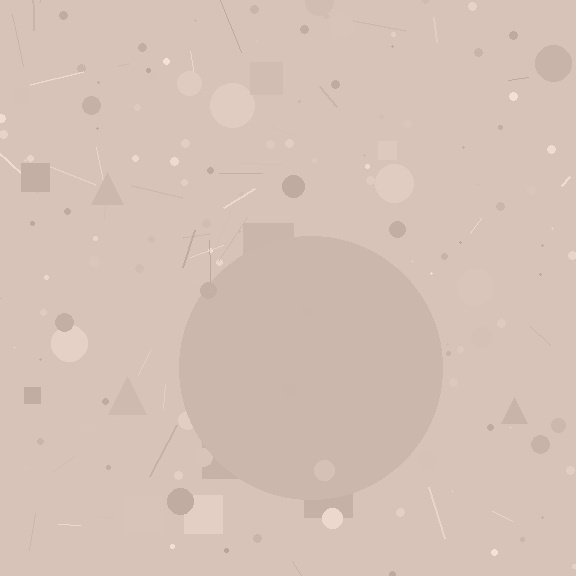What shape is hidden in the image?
A circle is hidden in the image.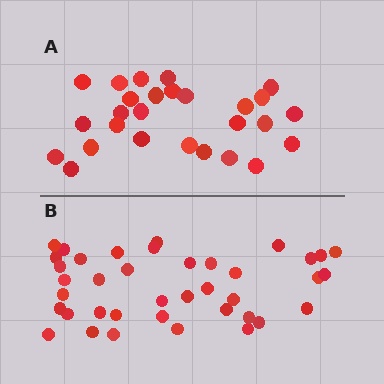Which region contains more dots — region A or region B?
Region B (the bottom region) has more dots.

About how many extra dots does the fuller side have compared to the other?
Region B has roughly 12 or so more dots than region A.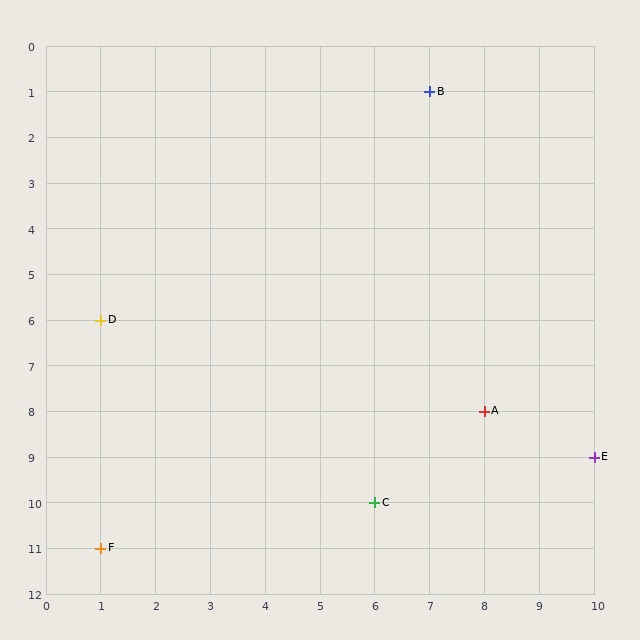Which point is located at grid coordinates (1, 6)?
Point D is at (1, 6).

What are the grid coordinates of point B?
Point B is at grid coordinates (7, 1).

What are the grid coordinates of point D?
Point D is at grid coordinates (1, 6).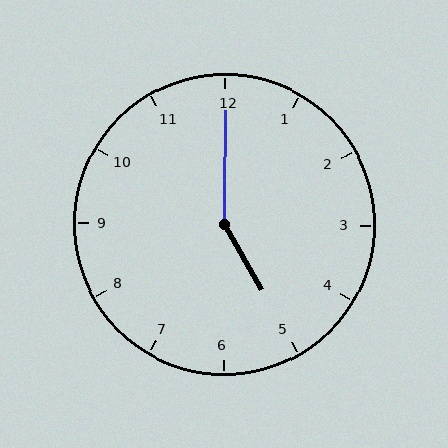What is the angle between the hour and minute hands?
Approximately 150 degrees.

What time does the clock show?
5:00.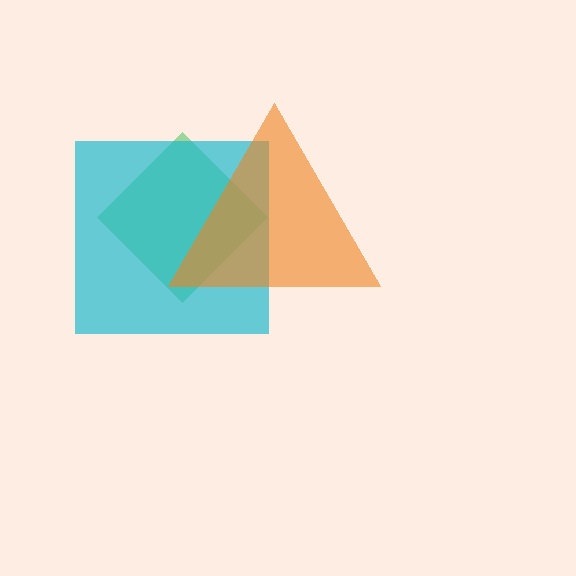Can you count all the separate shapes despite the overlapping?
Yes, there are 3 separate shapes.